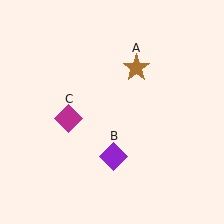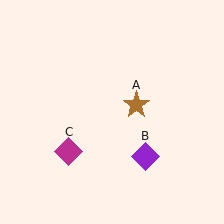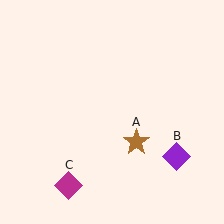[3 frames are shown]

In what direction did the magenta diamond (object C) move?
The magenta diamond (object C) moved down.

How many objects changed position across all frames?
3 objects changed position: brown star (object A), purple diamond (object B), magenta diamond (object C).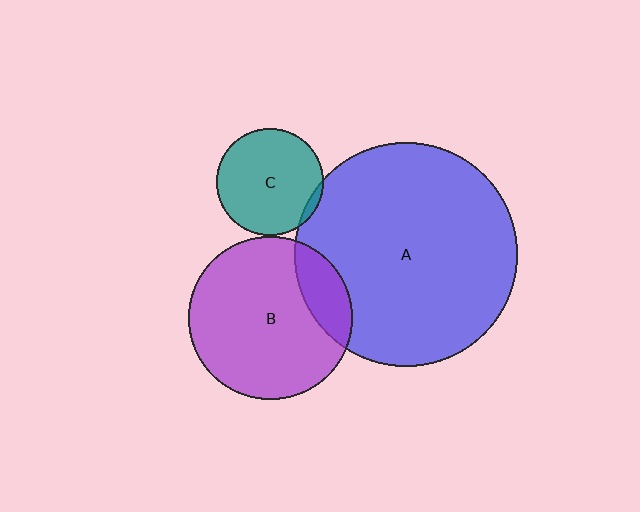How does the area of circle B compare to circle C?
Approximately 2.3 times.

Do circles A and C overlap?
Yes.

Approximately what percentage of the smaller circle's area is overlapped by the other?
Approximately 5%.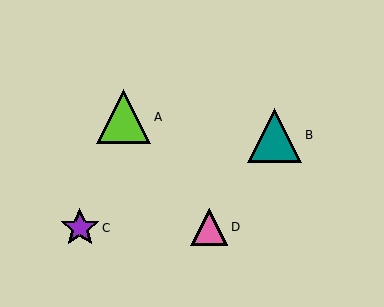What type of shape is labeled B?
Shape B is a teal triangle.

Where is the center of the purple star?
The center of the purple star is at (80, 228).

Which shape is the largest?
The lime triangle (labeled A) is the largest.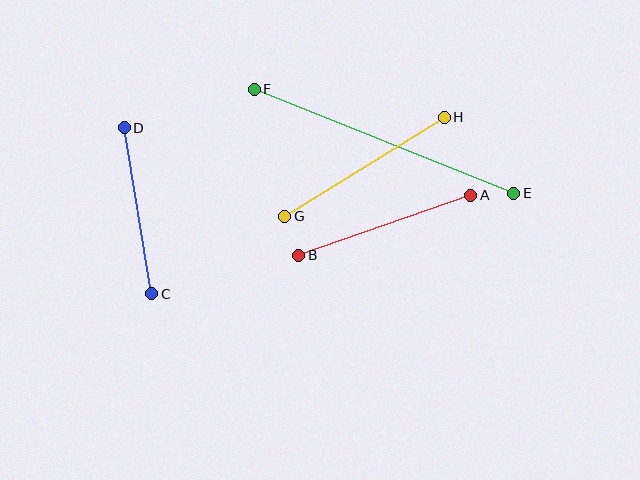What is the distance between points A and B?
The distance is approximately 182 pixels.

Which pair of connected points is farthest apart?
Points E and F are farthest apart.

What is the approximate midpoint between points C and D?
The midpoint is at approximately (138, 211) pixels.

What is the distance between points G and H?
The distance is approximately 188 pixels.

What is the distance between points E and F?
The distance is approximately 280 pixels.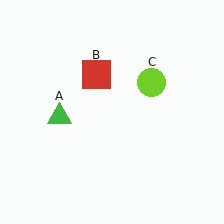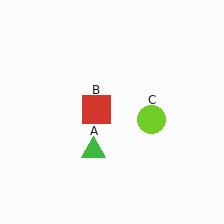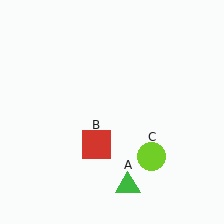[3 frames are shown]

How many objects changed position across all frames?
3 objects changed position: green triangle (object A), red square (object B), lime circle (object C).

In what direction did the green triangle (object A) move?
The green triangle (object A) moved down and to the right.